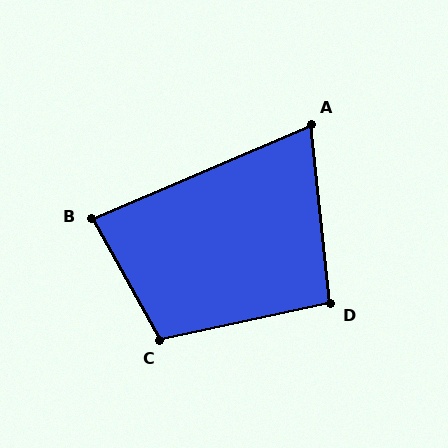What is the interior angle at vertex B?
Approximately 84 degrees (acute).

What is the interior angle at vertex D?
Approximately 96 degrees (obtuse).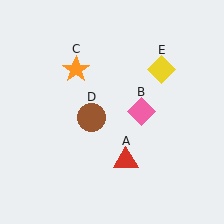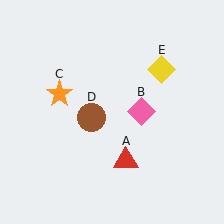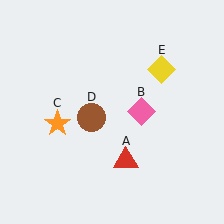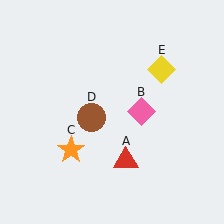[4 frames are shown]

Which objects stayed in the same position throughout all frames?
Red triangle (object A) and pink diamond (object B) and brown circle (object D) and yellow diamond (object E) remained stationary.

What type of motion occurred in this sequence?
The orange star (object C) rotated counterclockwise around the center of the scene.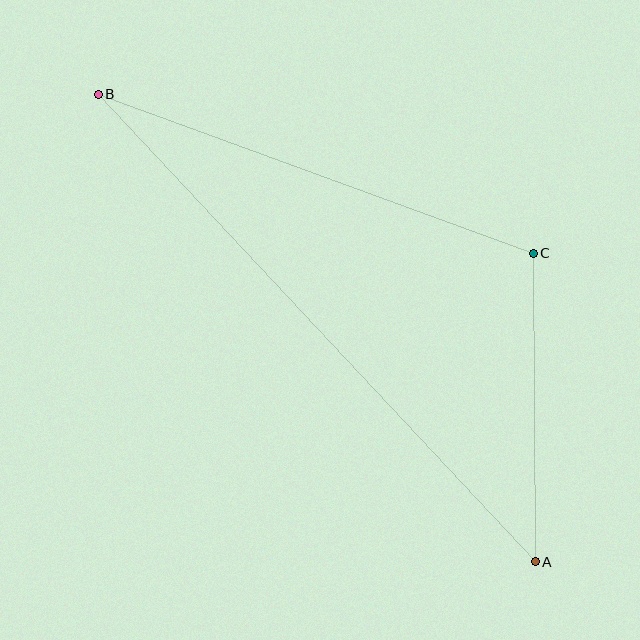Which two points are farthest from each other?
Points A and B are farthest from each other.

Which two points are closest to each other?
Points A and C are closest to each other.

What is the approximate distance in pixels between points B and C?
The distance between B and C is approximately 463 pixels.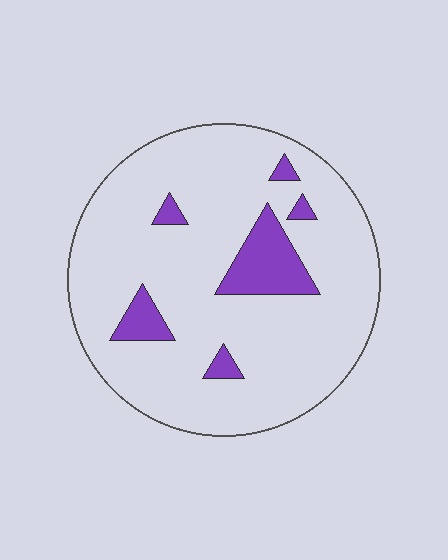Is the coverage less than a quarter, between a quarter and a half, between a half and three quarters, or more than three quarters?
Less than a quarter.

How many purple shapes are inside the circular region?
6.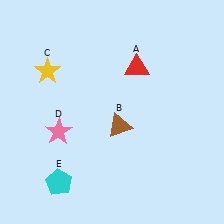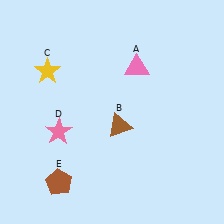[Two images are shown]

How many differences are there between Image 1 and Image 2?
There are 2 differences between the two images.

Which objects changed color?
A changed from red to pink. E changed from cyan to brown.